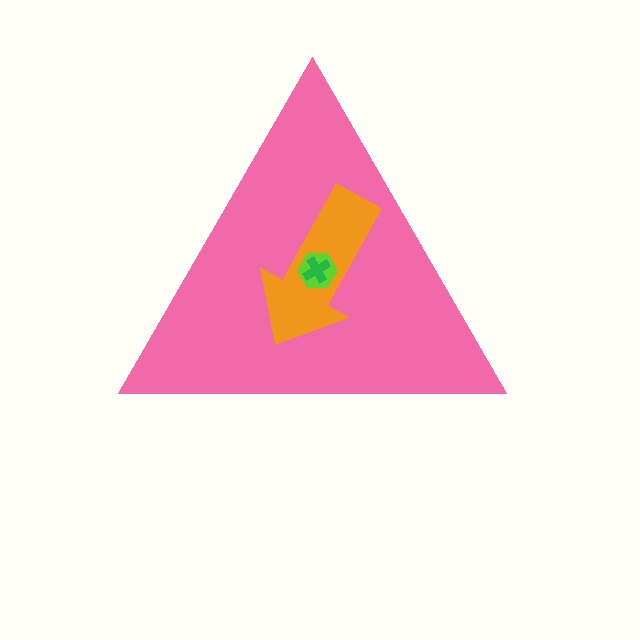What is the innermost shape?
The green cross.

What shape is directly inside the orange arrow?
The lime hexagon.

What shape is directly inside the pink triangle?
The orange arrow.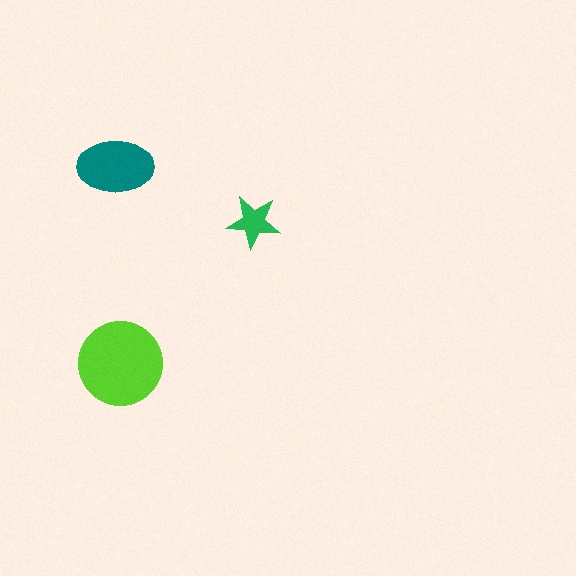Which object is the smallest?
The green star.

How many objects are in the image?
There are 3 objects in the image.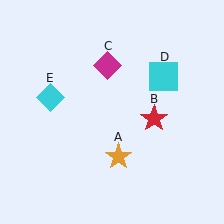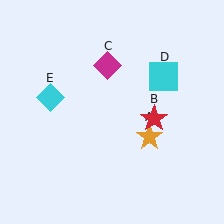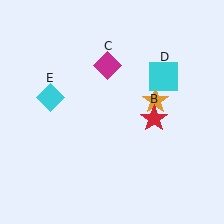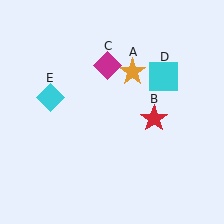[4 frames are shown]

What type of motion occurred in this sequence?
The orange star (object A) rotated counterclockwise around the center of the scene.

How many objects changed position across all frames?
1 object changed position: orange star (object A).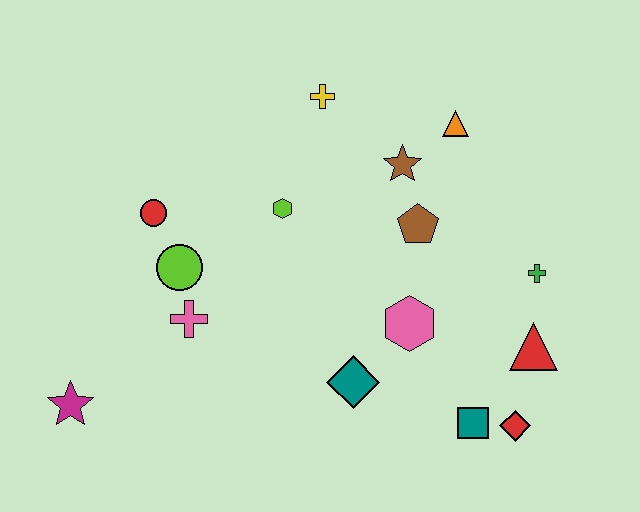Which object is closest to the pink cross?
The lime circle is closest to the pink cross.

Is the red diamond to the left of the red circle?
No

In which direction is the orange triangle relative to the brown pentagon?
The orange triangle is above the brown pentagon.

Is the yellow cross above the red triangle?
Yes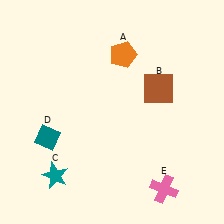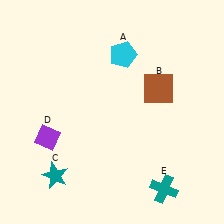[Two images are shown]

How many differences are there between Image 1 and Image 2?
There are 3 differences between the two images.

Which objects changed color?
A changed from orange to cyan. D changed from teal to purple. E changed from pink to teal.